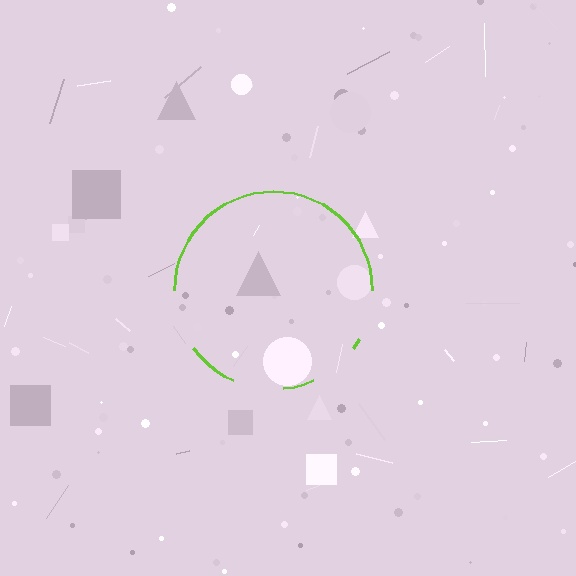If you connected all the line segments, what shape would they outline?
They would outline a circle.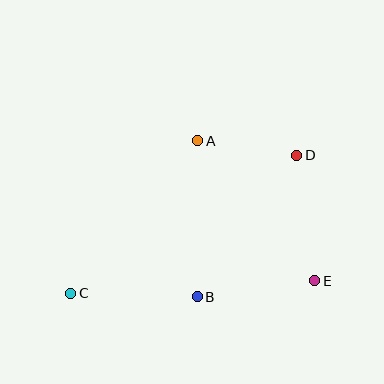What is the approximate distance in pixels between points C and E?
The distance between C and E is approximately 244 pixels.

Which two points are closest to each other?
Points A and D are closest to each other.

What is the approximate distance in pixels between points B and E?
The distance between B and E is approximately 119 pixels.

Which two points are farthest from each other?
Points C and D are farthest from each other.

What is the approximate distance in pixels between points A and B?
The distance between A and B is approximately 156 pixels.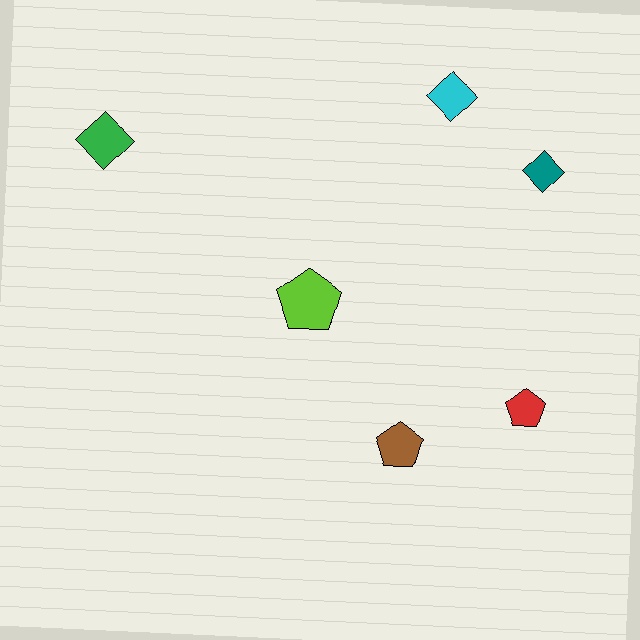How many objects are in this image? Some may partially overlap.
There are 6 objects.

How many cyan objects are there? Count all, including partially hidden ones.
There is 1 cyan object.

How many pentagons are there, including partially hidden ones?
There are 3 pentagons.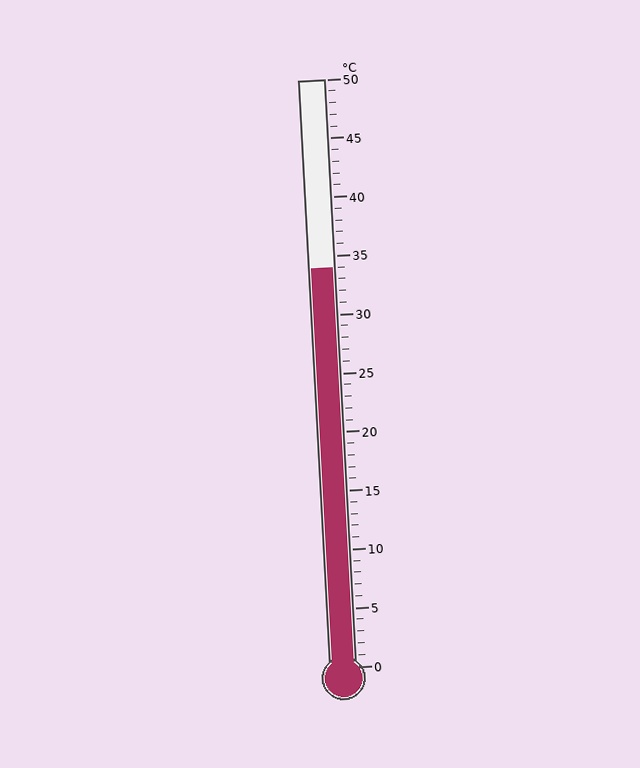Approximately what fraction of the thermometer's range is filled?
The thermometer is filled to approximately 70% of its range.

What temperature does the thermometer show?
The thermometer shows approximately 34°C.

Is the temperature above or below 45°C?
The temperature is below 45°C.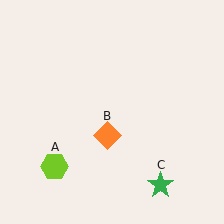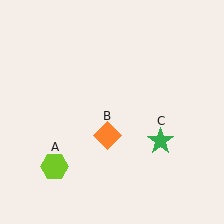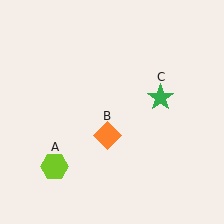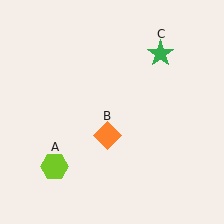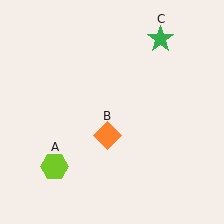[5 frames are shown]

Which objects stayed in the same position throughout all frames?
Lime hexagon (object A) and orange diamond (object B) remained stationary.